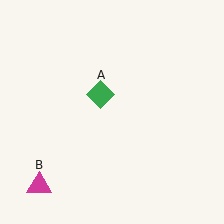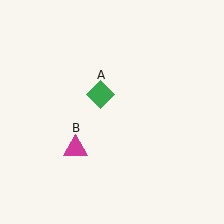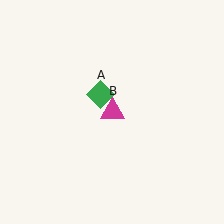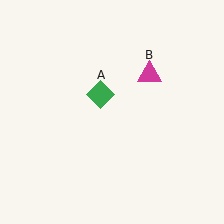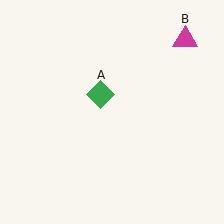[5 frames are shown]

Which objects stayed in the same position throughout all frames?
Green diamond (object A) remained stationary.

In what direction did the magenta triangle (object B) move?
The magenta triangle (object B) moved up and to the right.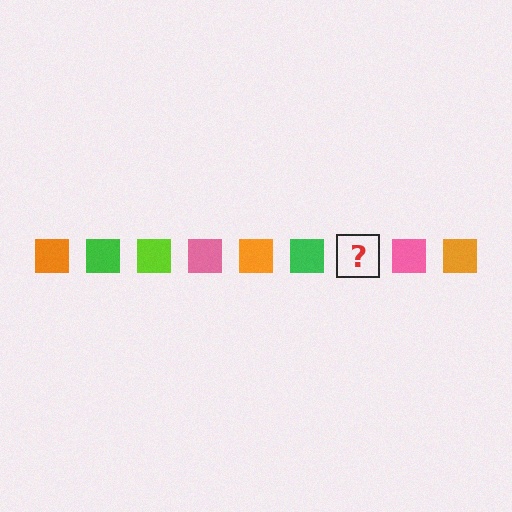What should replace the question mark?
The question mark should be replaced with a lime square.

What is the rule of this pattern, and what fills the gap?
The rule is that the pattern cycles through orange, green, lime, pink squares. The gap should be filled with a lime square.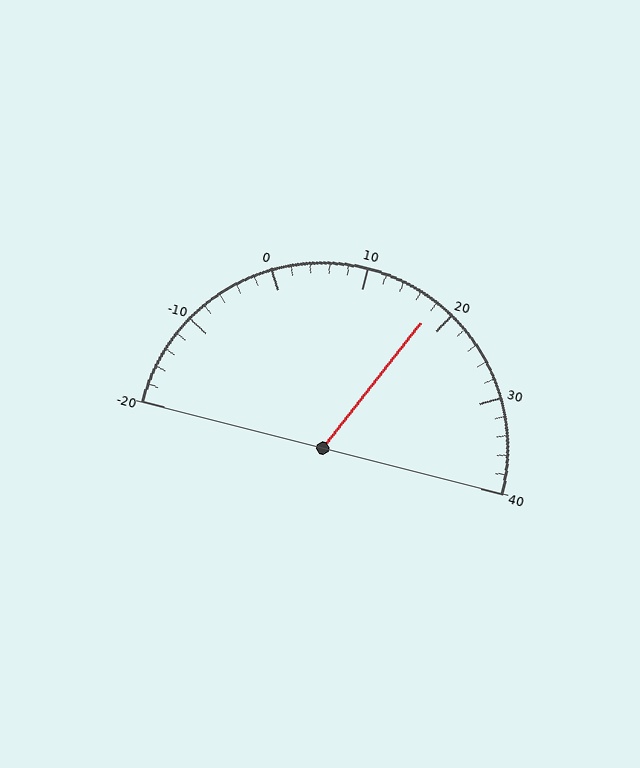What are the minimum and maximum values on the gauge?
The gauge ranges from -20 to 40.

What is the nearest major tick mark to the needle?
The nearest major tick mark is 20.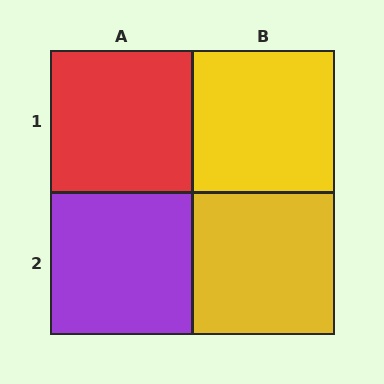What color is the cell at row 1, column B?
Yellow.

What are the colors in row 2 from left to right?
Purple, yellow.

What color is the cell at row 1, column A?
Red.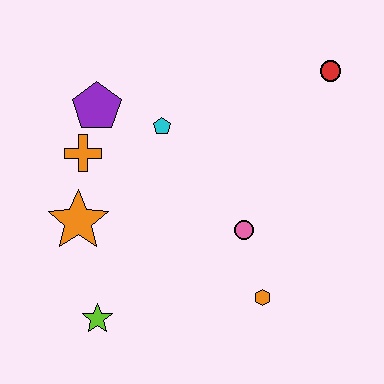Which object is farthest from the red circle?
The lime star is farthest from the red circle.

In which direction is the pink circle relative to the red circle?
The pink circle is below the red circle.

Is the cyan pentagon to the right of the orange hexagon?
No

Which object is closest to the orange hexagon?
The pink circle is closest to the orange hexagon.